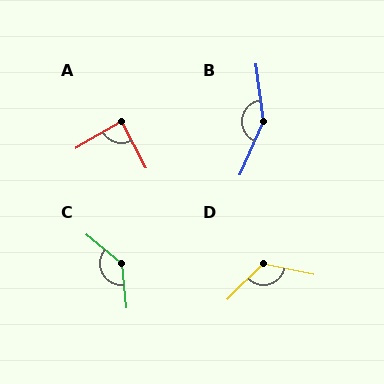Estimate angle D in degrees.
Approximately 123 degrees.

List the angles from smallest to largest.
A (88°), D (123°), C (136°), B (149°).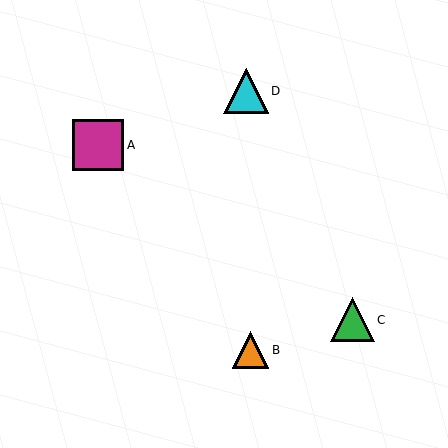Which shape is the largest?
The magenta square (labeled A) is the largest.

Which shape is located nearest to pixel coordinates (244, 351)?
The orange triangle (labeled B) at (251, 350) is nearest to that location.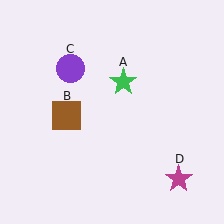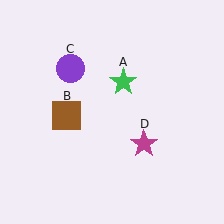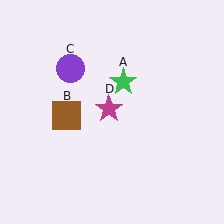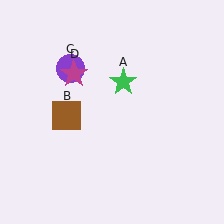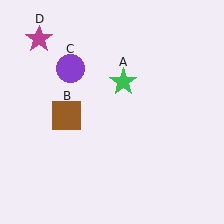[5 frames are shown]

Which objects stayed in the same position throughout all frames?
Green star (object A) and brown square (object B) and purple circle (object C) remained stationary.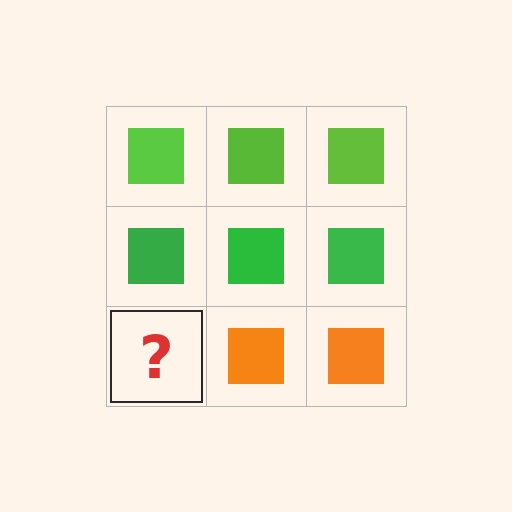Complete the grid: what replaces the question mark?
The question mark should be replaced with an orange square.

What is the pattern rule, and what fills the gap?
The rule is that each row has a consistent color. The gap should be filled with an orange square.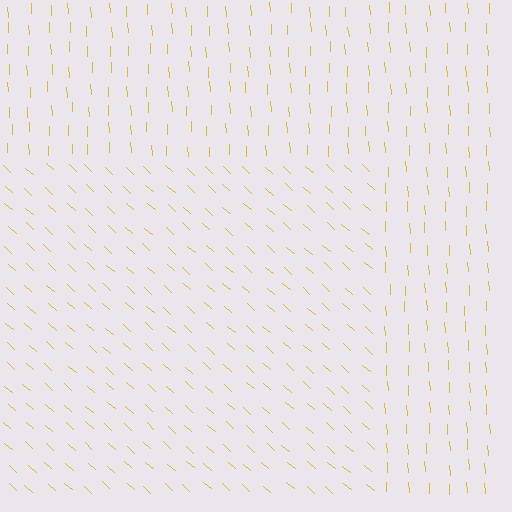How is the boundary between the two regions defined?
The boundary is defined purely by a change in line orientation (approximately 45 degrees difference). All lines are the same color and thickness.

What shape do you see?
I see a rectangle.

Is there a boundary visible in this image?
Yes, there is a texture boundary formed by a change in line orientation.